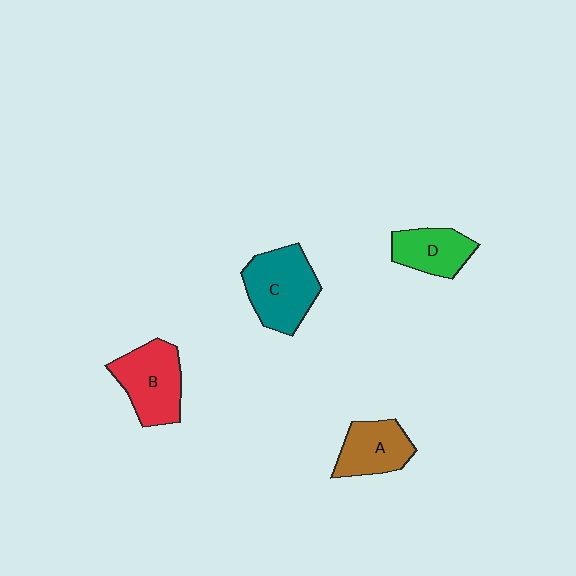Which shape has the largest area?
Shape C (teal).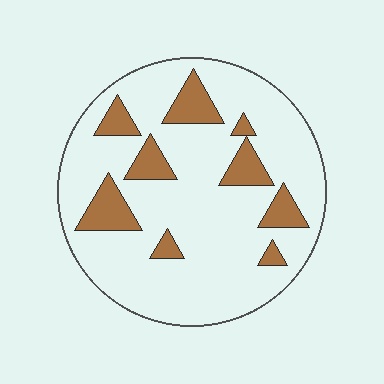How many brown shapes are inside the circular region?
9.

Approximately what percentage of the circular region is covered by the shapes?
Approximately 20%.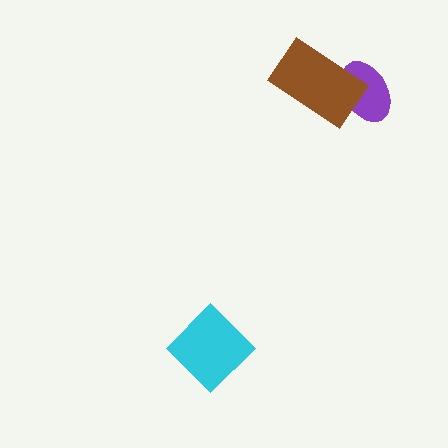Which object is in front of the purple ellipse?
The brown rectangle is in front of the purple ellipse.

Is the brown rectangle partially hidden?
No, no other shape covers it.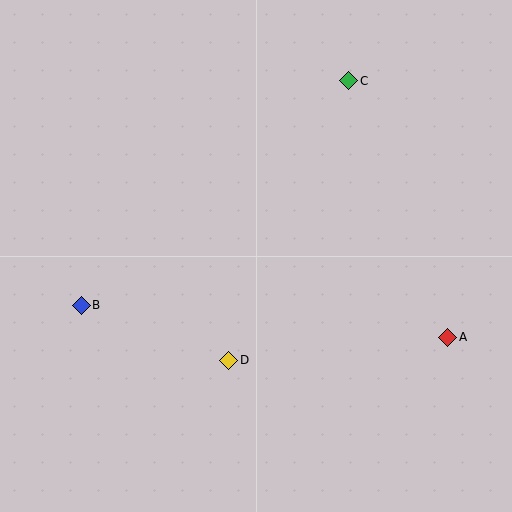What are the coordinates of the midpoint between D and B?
The midpoint between D and B is at (155, 333).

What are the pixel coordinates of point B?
Point B is at (81, 305).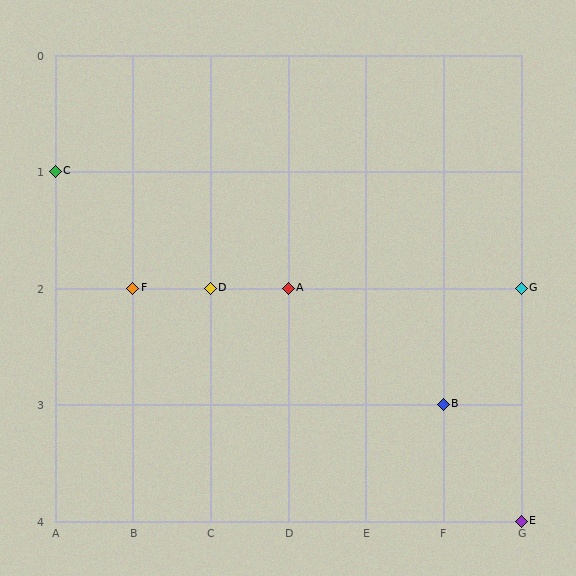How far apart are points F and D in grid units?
Points F and D are 1 column apart.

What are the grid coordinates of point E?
Point E is at grid coordinates (G, 4).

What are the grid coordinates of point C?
Point C is at grid coordinates (A, 1).